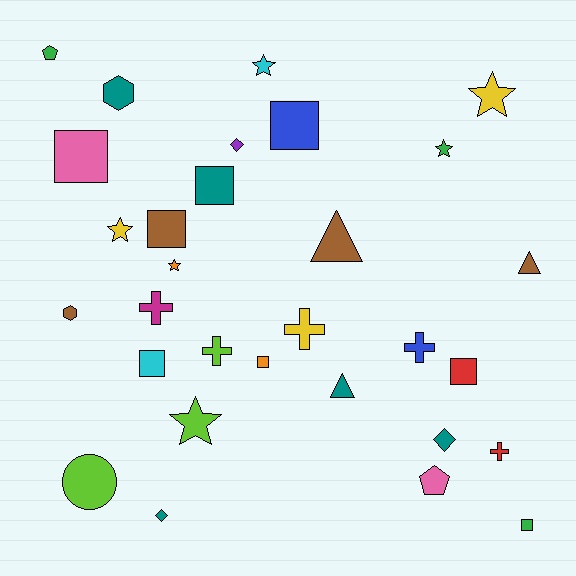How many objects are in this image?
There are 30 objects.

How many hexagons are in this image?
There are 2 hexagons.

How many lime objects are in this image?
There are 3 lime objects.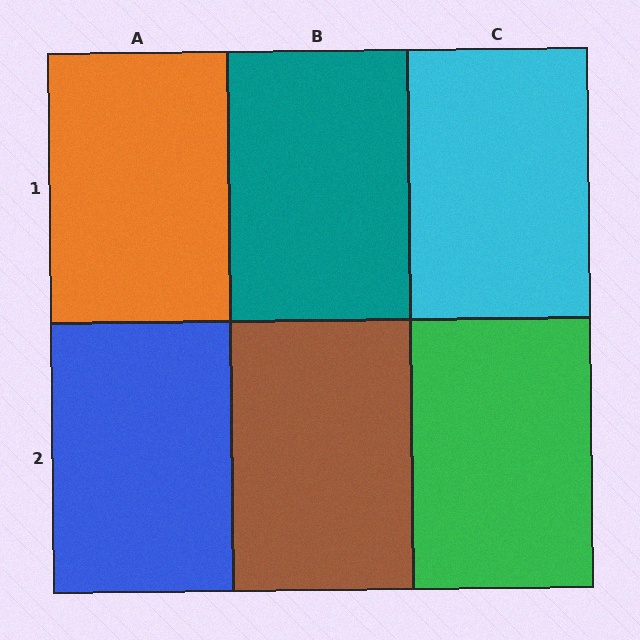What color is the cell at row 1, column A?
Orange.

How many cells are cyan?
1 cell is cyan.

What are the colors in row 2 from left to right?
Blue, brown, green.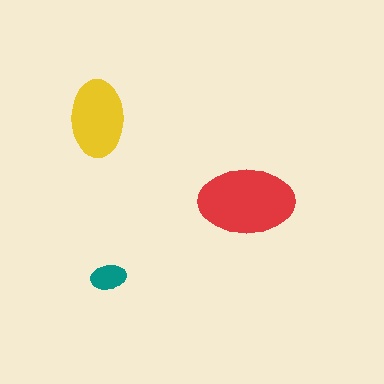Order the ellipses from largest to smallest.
the red one, the yellow one, the teal one.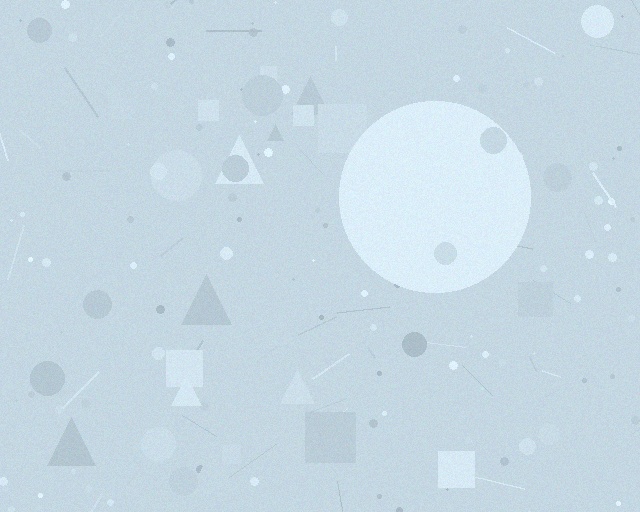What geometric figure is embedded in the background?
A circle is embedded in the background.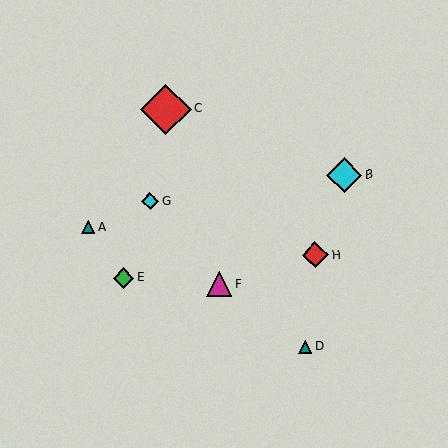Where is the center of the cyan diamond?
The center of the cyan diamond is at (150, 202).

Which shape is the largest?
The red diamond (labeled C) is the largest.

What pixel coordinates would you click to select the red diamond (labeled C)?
Click at (166, 109) to select the red diamond C.